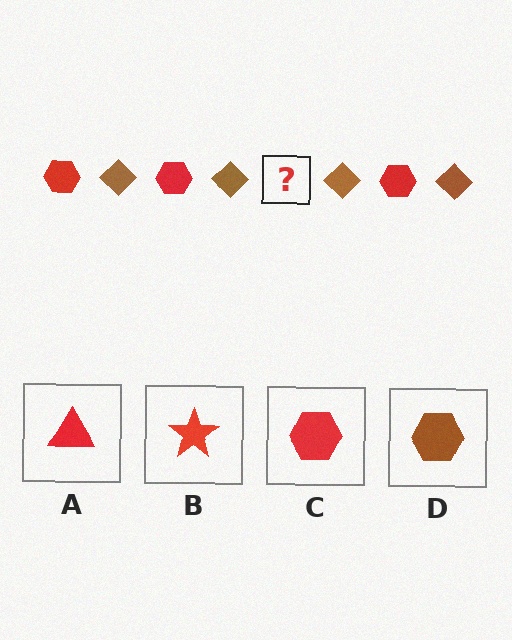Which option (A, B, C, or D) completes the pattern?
C.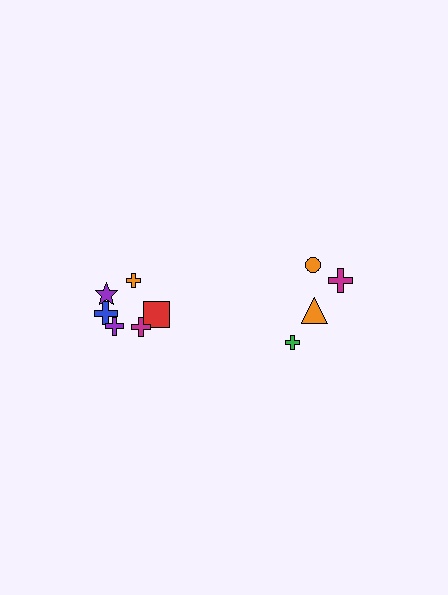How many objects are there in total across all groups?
There are 10 objects.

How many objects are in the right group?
There are 4 objects.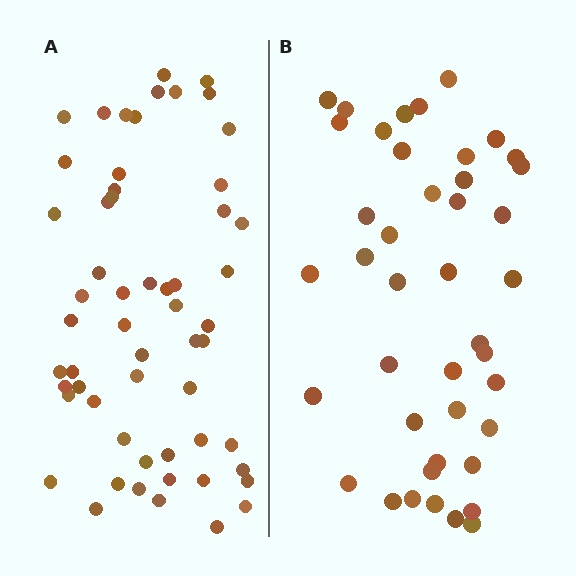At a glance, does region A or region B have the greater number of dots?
Region A (the left region) has more dots.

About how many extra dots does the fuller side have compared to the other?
Region A has approximately 15 more dots than region B.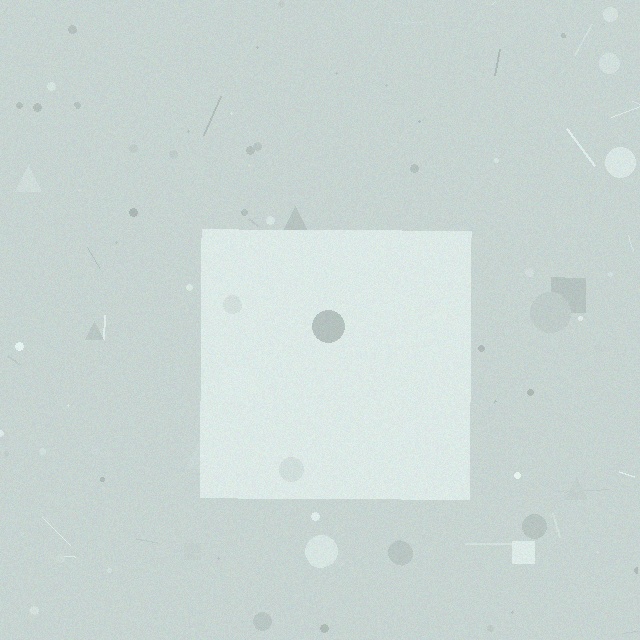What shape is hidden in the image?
A square is hidden in the image.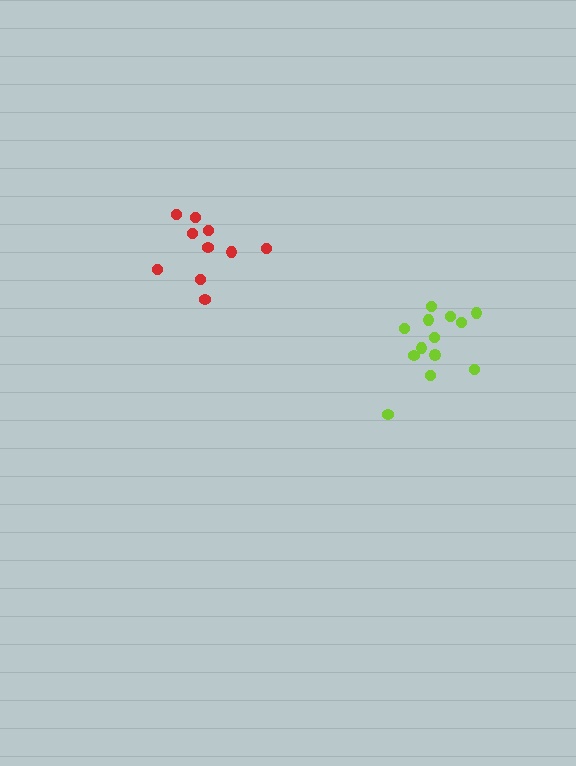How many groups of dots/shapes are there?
There are 2 groups.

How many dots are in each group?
Group 1: 13 dots, Group 2: 10 dots (23 total).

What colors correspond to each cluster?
The clusters are colored: lime, red.